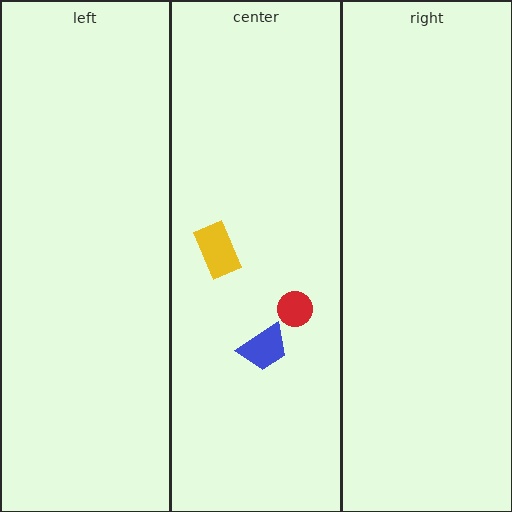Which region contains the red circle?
The center region.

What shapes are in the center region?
The red circle, the yellow rectangle, the blue trapezoid.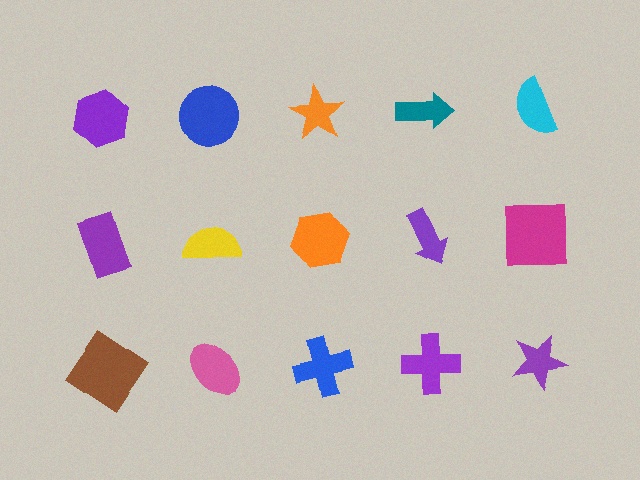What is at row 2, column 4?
A purple arrow.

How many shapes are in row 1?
5 shapes.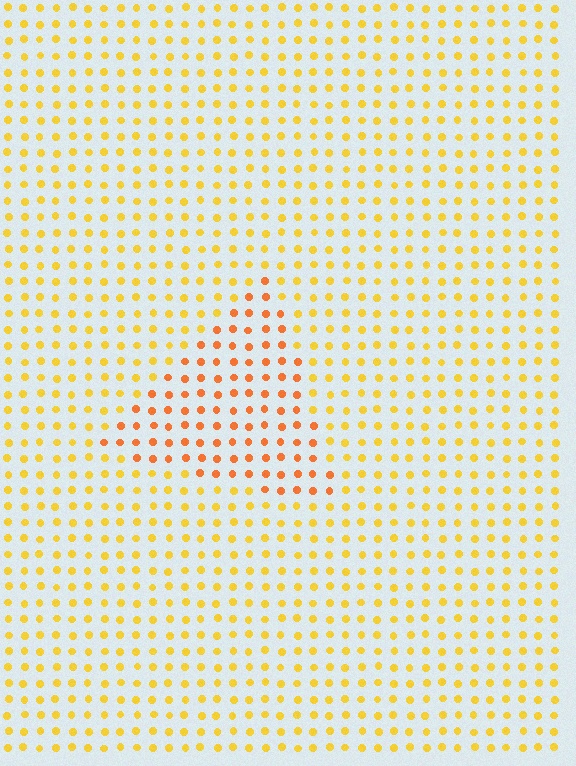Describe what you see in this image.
The image is filled with small yellow elements in a uniform arrangement. A triangle-shaped region is visible where the elements are tinted to a slightly different hue, forming a subtle color boundary.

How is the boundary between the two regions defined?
The boundary is defined purely by a slight shift in hue (about 28 degrees). Spacing, size, and orientation are identical on both sides.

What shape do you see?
I see a triangle.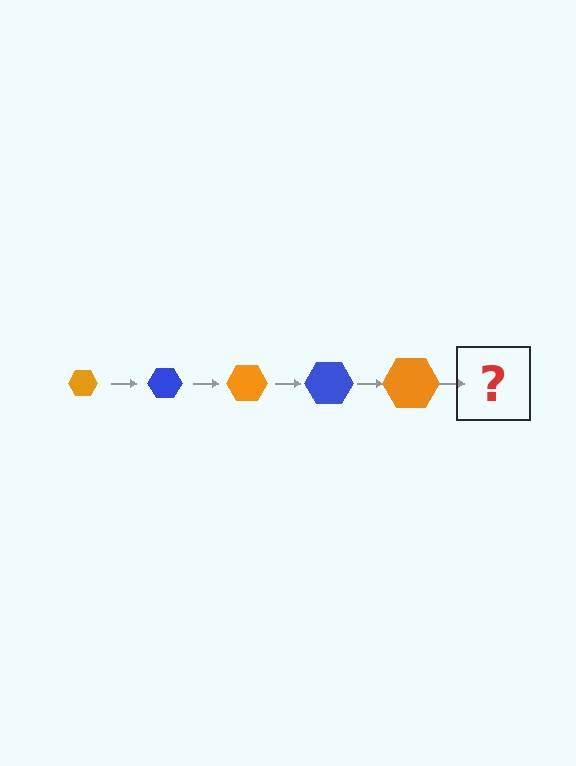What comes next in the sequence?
The next element should be a blue hexagon, larger than the previous one.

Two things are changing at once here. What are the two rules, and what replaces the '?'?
The two rules are that the hexagon grows larger each step and the color cycles through orange and blue. The '?' should be a blue hexagon, larger than the previous one.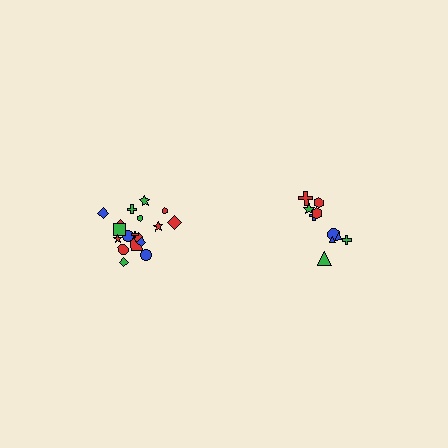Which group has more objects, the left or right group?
The left group.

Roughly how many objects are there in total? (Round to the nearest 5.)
Roughly 30 objects in total.